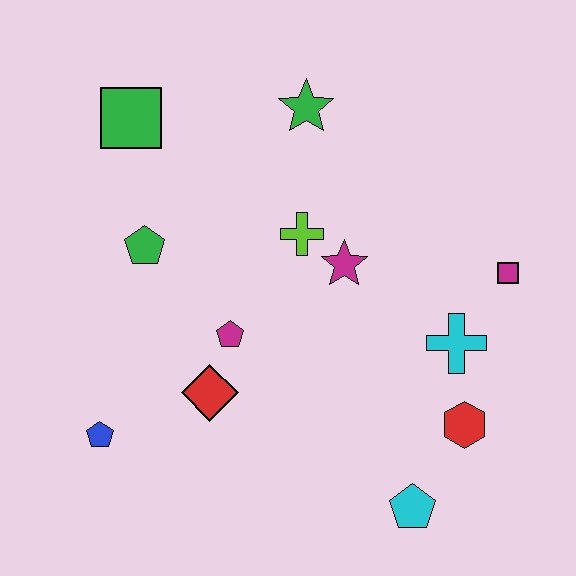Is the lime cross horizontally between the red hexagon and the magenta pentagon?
Yes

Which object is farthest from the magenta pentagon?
The magenta square is farthest from the magenta pentagon.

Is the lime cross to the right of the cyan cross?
No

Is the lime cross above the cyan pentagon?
Yes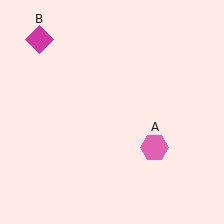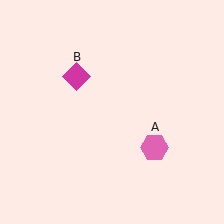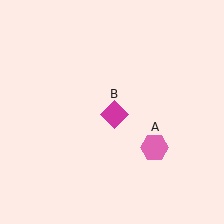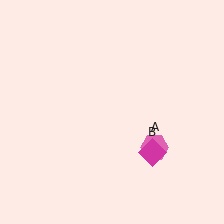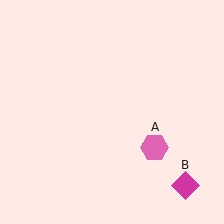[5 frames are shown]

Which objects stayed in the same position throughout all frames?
Pink hexagon (object A) remained stationary.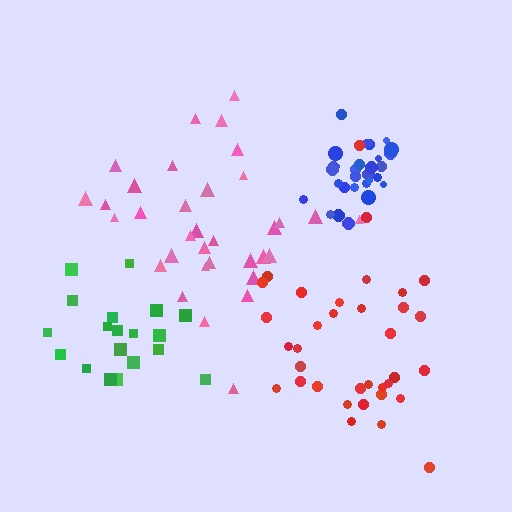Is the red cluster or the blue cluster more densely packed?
Blue.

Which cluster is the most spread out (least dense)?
Pink.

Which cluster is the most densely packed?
Blue.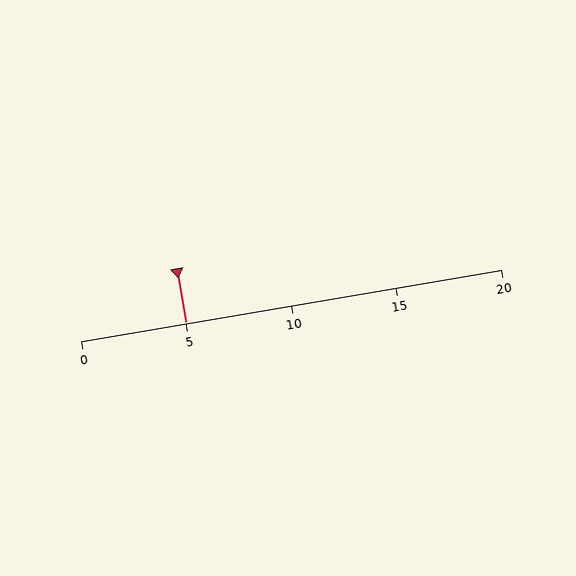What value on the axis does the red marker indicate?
The marker indicates approximately 5.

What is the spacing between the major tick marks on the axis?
The major ticks are spaced 5 apart.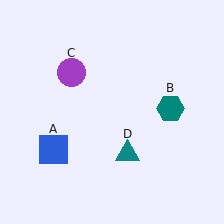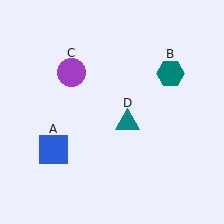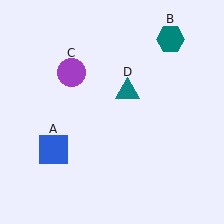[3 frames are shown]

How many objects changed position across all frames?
2 objects changed position: teal hexagon (object B), teal triangle (object D).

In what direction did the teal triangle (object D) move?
The teal triangle (object D) moved up.